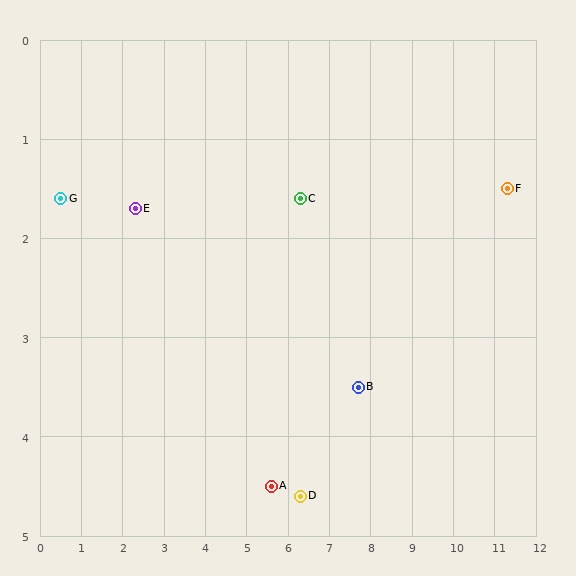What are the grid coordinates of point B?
Point B is at approximately (7.7, 3.5).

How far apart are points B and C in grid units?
Points B and C are about 2.4 grid units apart.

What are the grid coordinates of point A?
Point A is at approximately (5.6, 4.5).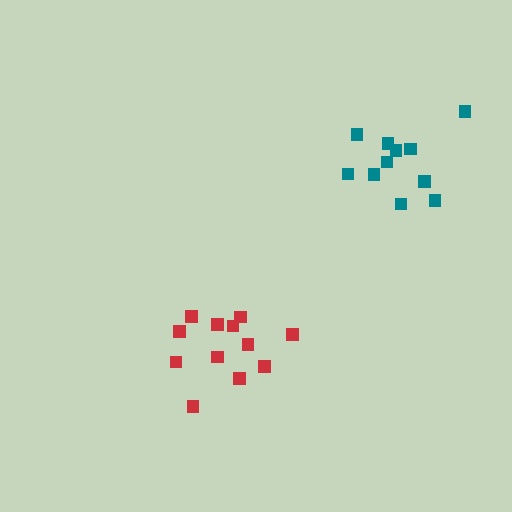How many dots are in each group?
Group 1: 12 dots, Group 2: 11 dots (23 total).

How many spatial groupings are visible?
There are 2 spatial groupings.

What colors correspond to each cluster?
The clusters are colored: red, teal.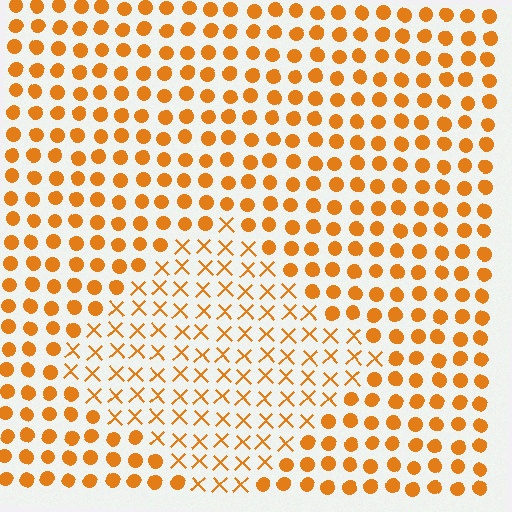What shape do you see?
I see a diamond.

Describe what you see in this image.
The image is filled with small orange elements arranged in a uniform grid. A diamond-shaped region contains X marks, while the surrounding area contains circles. The boundary is defined purely by the change in element shape.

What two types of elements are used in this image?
The image uses X marks inside the diamond region and circles outside it.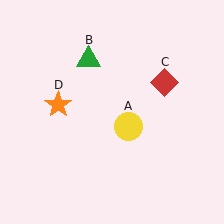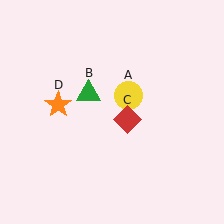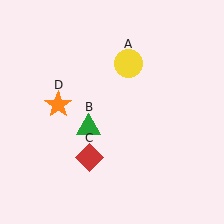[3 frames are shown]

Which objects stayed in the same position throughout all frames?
Orange star (object D) remained stationary.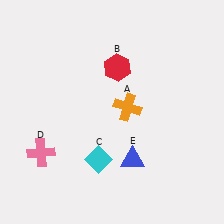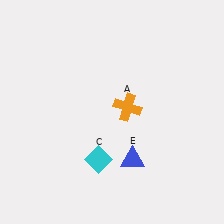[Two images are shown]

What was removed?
The red hexagon (B), the pink cross (D) were removed in Image 2.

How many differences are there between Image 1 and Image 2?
There are 2 differences between the two images.